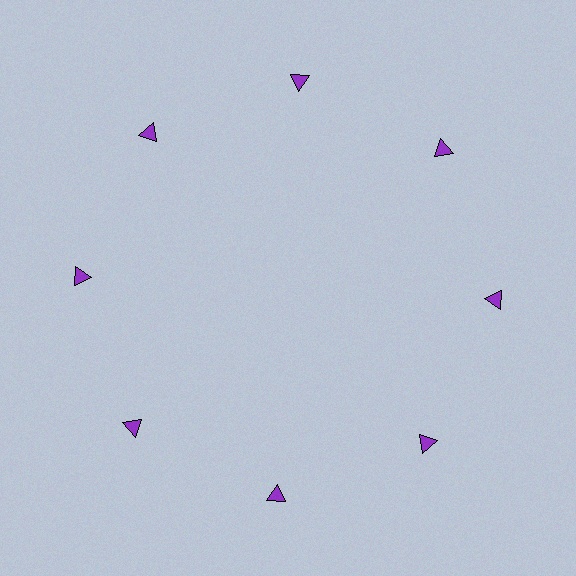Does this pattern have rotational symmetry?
Yes, this pattern has 8-fold rotational symmetry. It looks the same after rotating 45 degrees around the center.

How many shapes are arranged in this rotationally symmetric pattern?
There are 8 shapes, arranged in 8 groups of 1.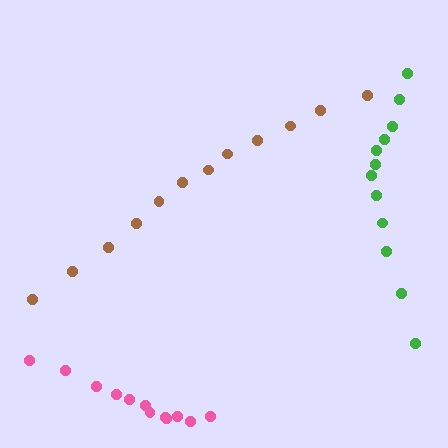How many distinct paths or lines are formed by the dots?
There are 3 distinct paths.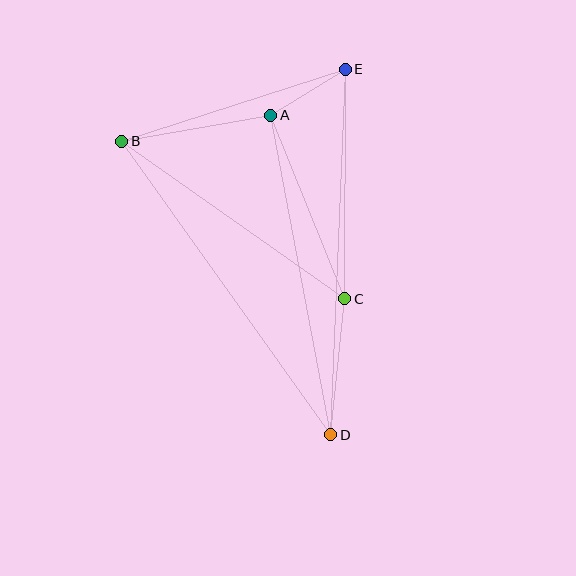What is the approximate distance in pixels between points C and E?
The distance between C and E is approximately 229 pixels.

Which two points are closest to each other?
Points A and E are closest to each other.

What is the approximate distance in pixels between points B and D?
The distance between B and D is approximately 361 pixels.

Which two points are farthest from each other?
Points D and E are farthest from each other.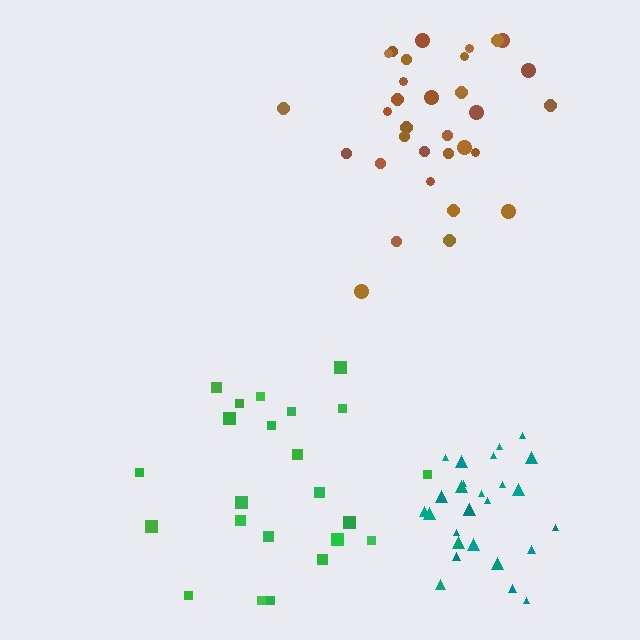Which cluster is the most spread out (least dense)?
Green.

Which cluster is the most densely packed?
Teal.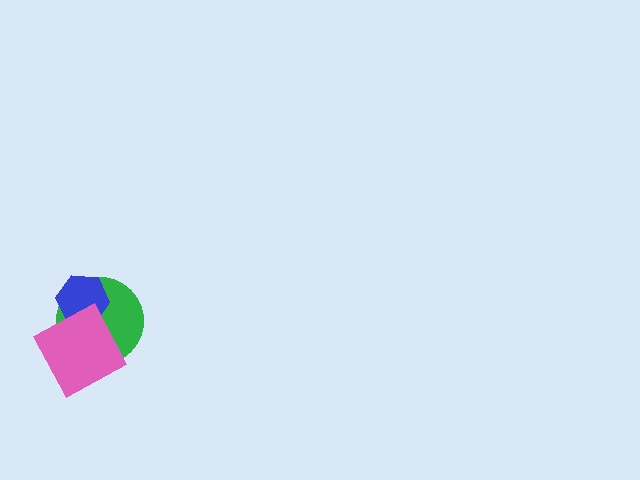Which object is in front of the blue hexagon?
The pink square is in front of the blue hexagon.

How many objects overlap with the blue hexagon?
2 objects overlap with the blue hexagon.